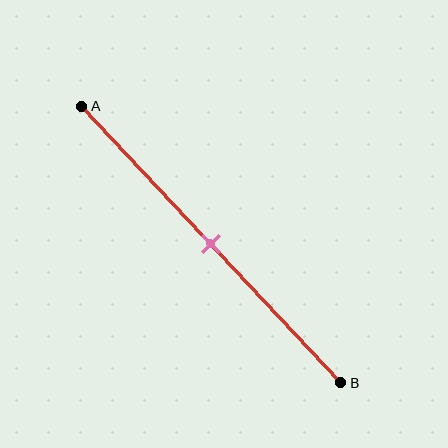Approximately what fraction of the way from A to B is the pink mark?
The pink mark is approximately 50% of the way from A to B.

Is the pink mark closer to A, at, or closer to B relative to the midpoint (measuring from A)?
The pink mark is approximately at the midpoint of segment AB.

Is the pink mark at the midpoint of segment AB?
Yes, the mark is approximately at the midpoint.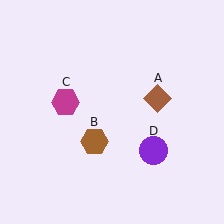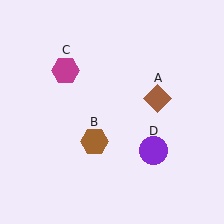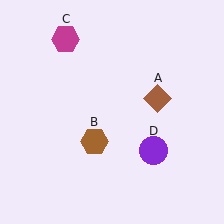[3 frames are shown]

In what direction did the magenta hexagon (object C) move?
The magenta hexagon (object C) moved up.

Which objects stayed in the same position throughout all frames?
Brown diamond (object A) and brown hexagon (object B) and purple circle (object D) remained stationary.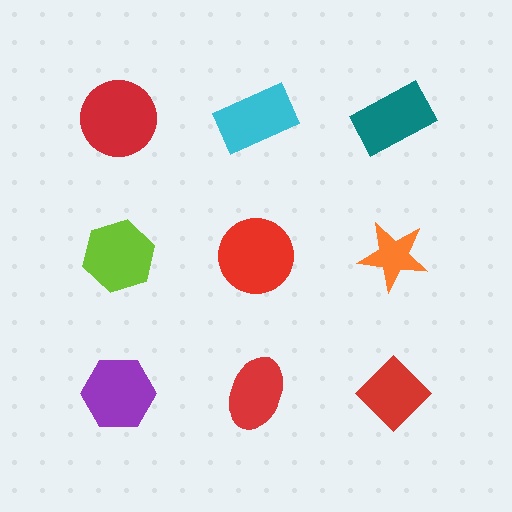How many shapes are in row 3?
3 shapes.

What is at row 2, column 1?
A lime hexagon.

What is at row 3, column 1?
A purple hexagon.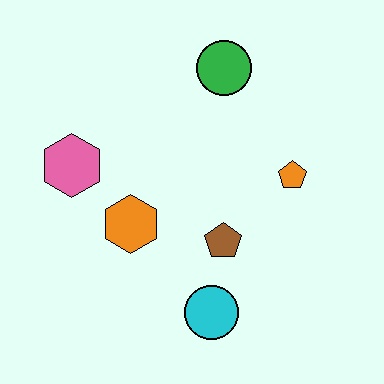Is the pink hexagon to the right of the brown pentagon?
No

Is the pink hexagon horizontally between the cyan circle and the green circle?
No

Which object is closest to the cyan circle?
The brown pentagon is closest to the cyan circle.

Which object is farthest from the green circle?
The cyan circle is farthest from the green circle.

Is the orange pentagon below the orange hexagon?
No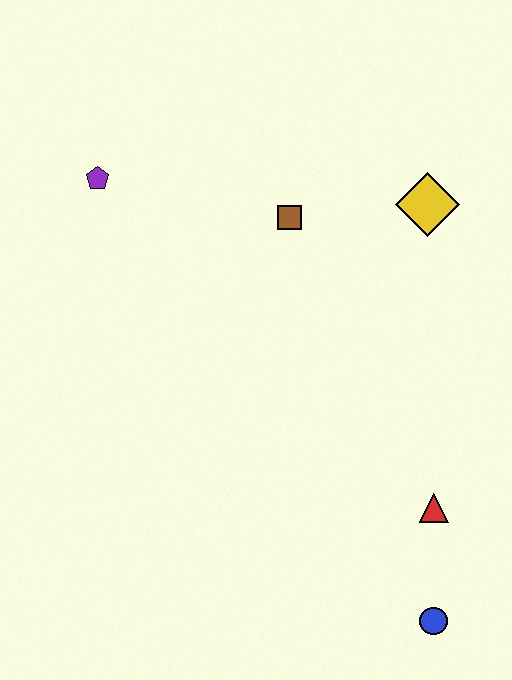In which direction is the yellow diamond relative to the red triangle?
The yellow diamond is above the red triangle.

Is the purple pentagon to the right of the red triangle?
No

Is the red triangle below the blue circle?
No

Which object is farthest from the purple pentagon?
The blue circle is farthest from the purple pentagon.